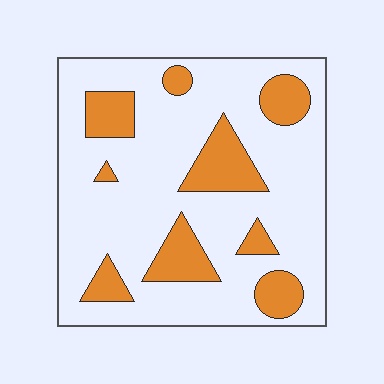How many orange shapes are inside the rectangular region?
9.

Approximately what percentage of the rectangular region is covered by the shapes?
Approximately 20%.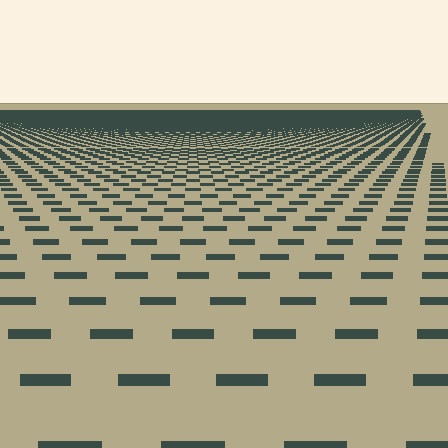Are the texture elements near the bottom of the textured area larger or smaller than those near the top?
Larger. Near the bottom, elements are closer to the viewer and appear at a bigger on-screen size.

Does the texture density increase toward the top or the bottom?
Density increases toward the top.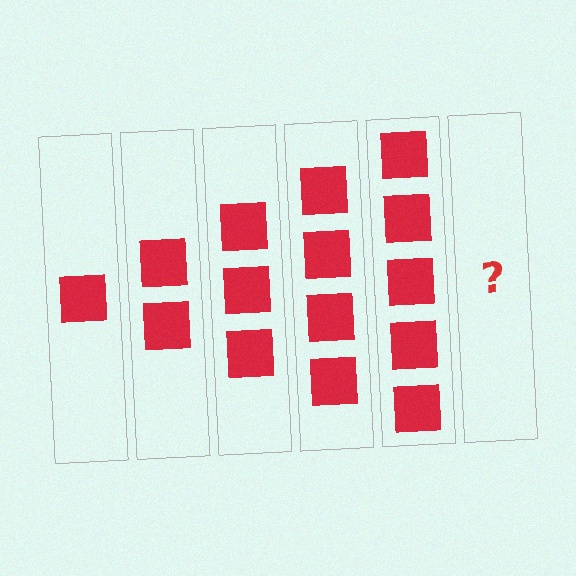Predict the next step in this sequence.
The next step is 6 squares.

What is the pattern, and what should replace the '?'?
The pattern is that each step adds one more square. The '?' should be 6 squares.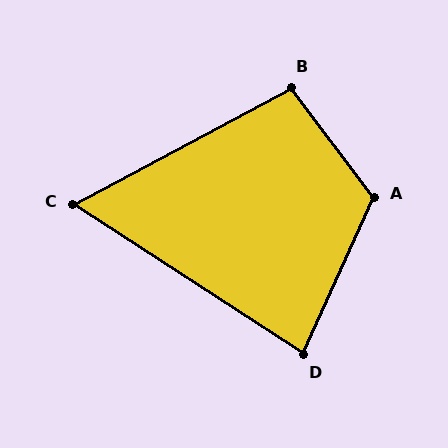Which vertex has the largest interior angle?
A, at approximately 119 degrees.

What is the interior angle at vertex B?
Approximately 99 degrees (obtuse).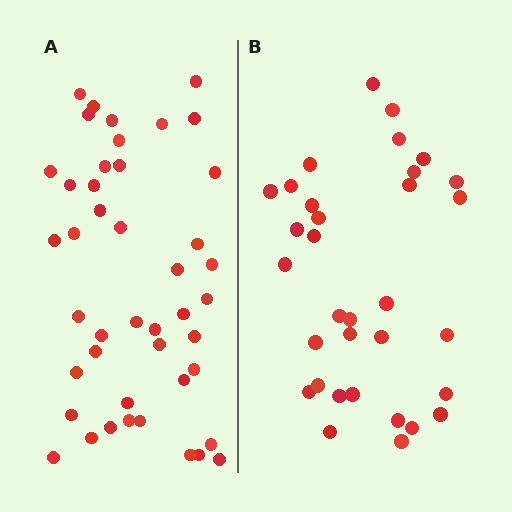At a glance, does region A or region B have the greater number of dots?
Region A (the left region) has more dots.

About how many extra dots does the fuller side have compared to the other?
Region A has roughly 12 or so more dots than region B.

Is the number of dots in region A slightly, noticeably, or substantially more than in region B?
Region A has noticeably more, but not dramatically so. The ratio is roughly 1.3 to 1.